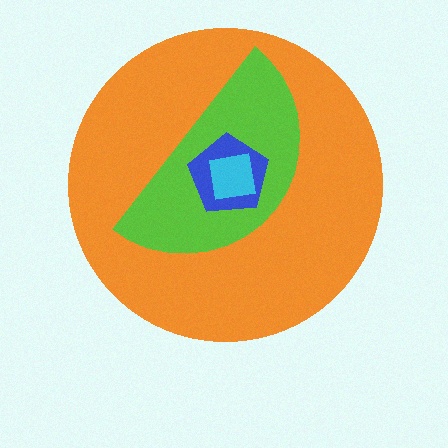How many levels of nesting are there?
4.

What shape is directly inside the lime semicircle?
The blue pentagon.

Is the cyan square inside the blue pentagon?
Yes.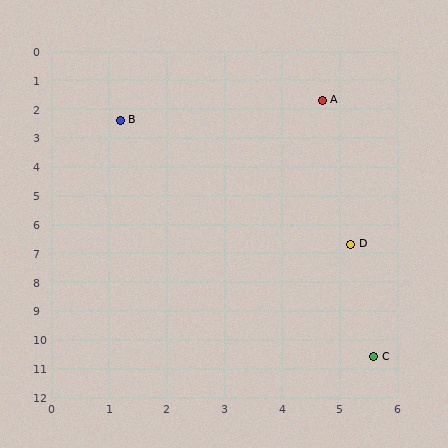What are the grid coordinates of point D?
Point D is at approximately (5.2, 6.7).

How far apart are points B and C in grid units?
Points B and C are about 9.3 grid units apart.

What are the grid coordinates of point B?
Point B is at approximately (1.2, 2.4).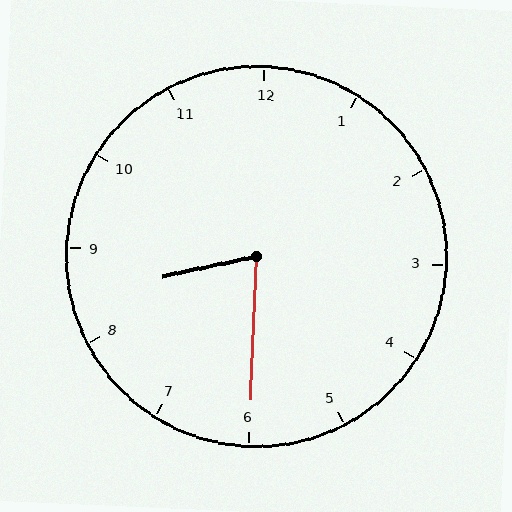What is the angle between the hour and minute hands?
Approximately 75 degrees.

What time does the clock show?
8:30.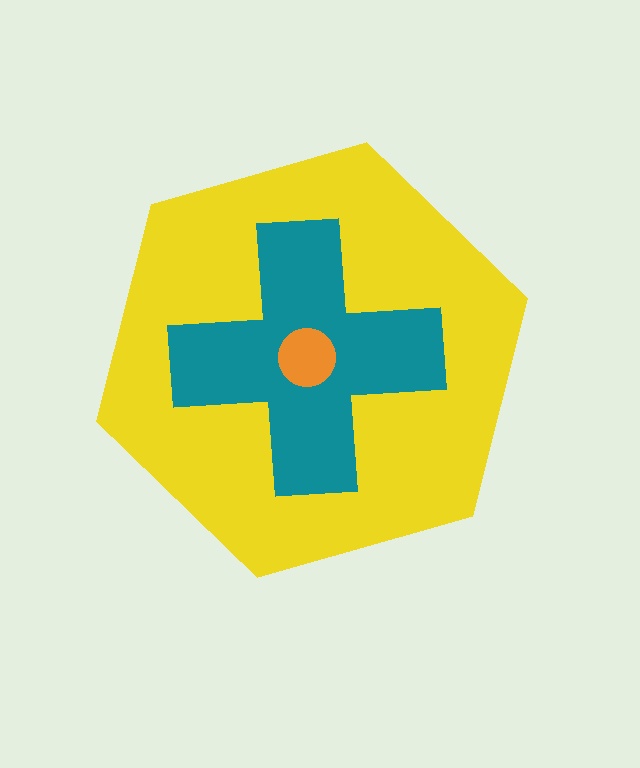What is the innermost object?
The orange circle.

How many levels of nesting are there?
3.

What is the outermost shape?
The yellow hexagon.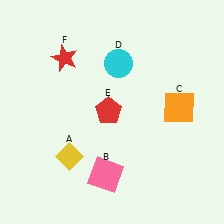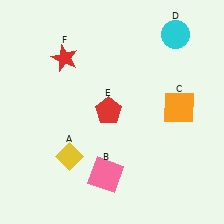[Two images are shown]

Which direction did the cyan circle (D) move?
The cyan circle (D) moved right.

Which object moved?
The cyan circle (D) moved right.